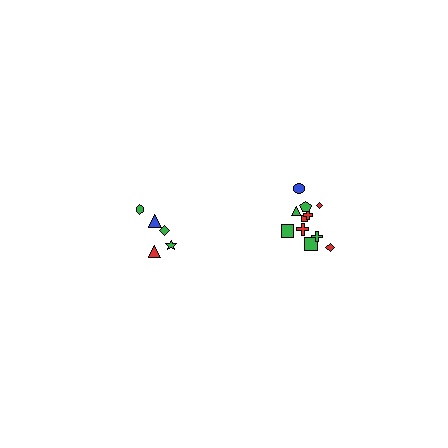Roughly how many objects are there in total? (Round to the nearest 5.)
Roughly 15 objects in total.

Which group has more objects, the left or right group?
The right group.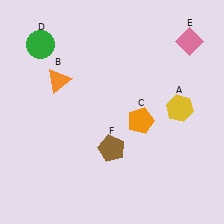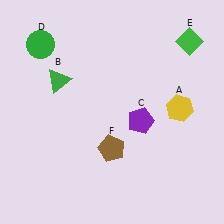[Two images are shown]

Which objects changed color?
B changed from orange to green. C changed from orange to purple. E changed from pink to green.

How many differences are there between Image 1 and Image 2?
There are 3 differences between the two images.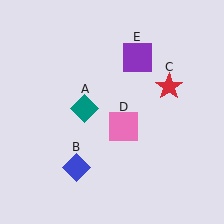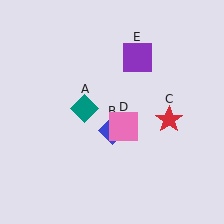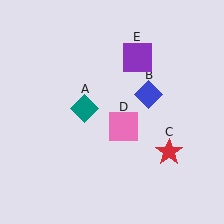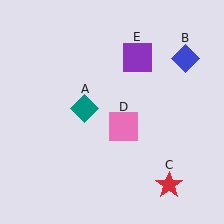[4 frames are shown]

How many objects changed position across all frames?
2 objects changed position: blue diamond (object B), red star (object C).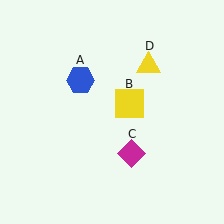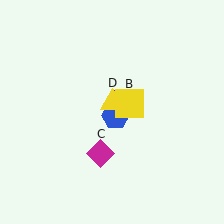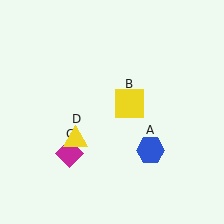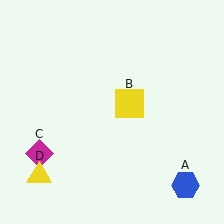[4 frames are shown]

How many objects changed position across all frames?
3 objects changed position: blue hexagon (object A), magenta diamond (object C), yellow triangle (object D).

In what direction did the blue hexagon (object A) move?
The blue hexagon (object A) moved down and to the right.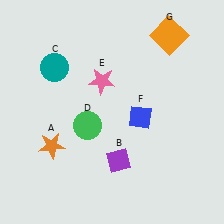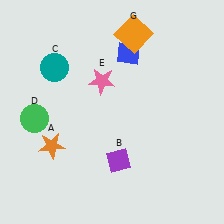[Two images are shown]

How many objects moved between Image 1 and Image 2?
3 objects moved between the two images.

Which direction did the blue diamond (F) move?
The blue diamond (F) moved up.